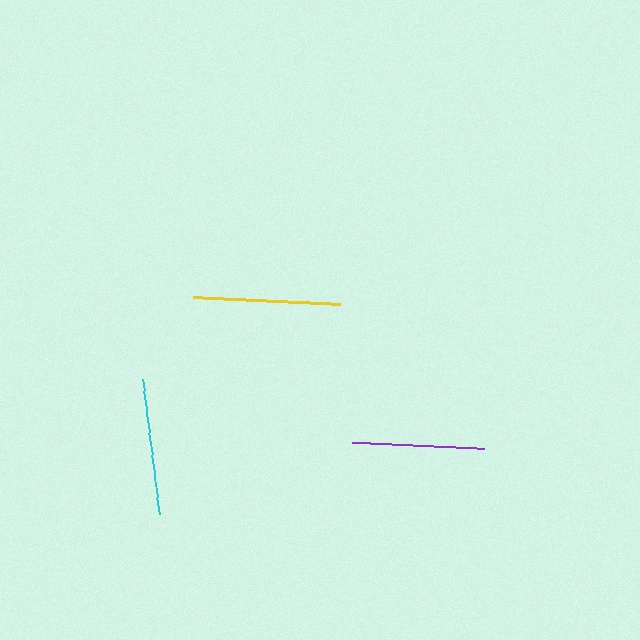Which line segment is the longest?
The yellow line is the longest at approximately 147 pixels.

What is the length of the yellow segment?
The yellow segment is approximately 147 pixels long.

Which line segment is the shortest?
The purple line is the shortest at approximately 132 pixels.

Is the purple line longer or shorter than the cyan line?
The cyan line is longer than the purple line.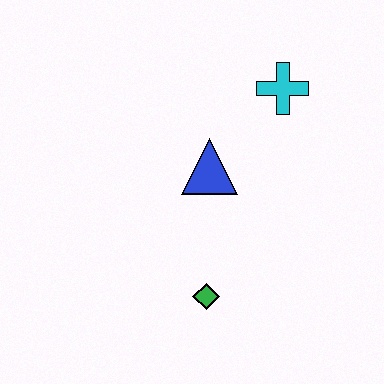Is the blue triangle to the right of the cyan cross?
No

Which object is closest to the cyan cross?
The blue triangle is closest to the cyan cross.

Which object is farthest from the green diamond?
The cyan cross is farthest from the green diamond.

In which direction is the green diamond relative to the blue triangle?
The green diamond is below the blue triangle.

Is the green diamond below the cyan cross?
Yes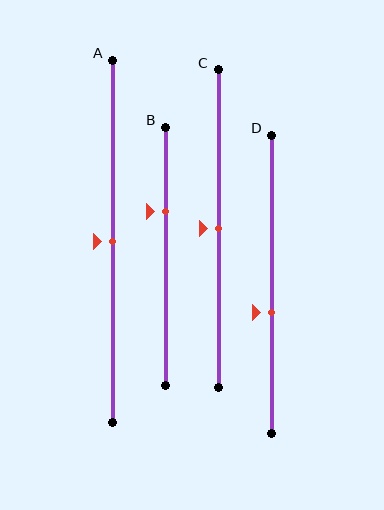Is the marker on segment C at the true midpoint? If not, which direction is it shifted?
Yes, the marker on segment C is at the true midpoint.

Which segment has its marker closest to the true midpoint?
Segment A has its marker closest to the true midpoint.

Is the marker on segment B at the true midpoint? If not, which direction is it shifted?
No, the marker on segment B is shifted upward by about 17% of the segment length.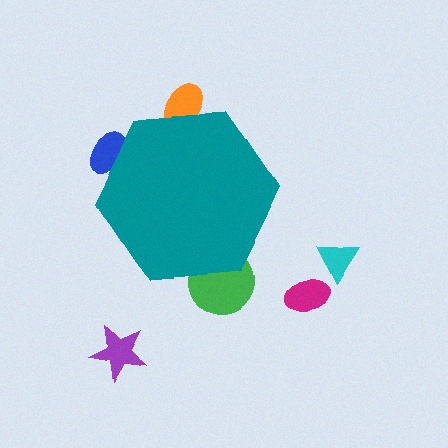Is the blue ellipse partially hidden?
Yes, the blue ellipse is partially hidden behind the teal hexagon.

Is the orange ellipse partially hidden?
Yes, the orange ellipse is partially hidden behind the teal hexagon.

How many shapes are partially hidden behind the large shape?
3 shapes are partially hidden.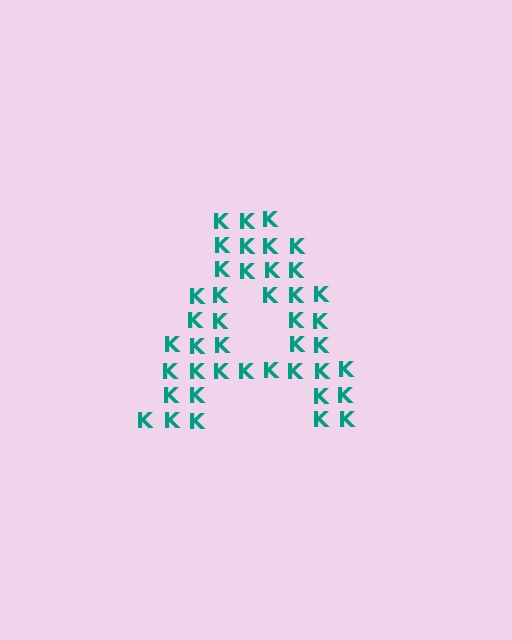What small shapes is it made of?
It is made of small letter K's.